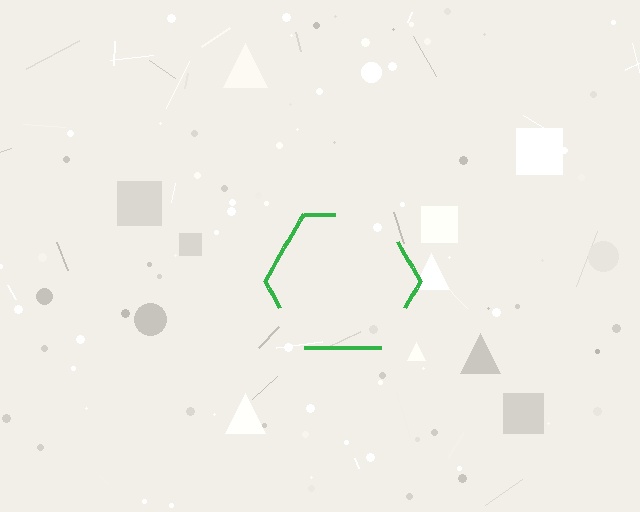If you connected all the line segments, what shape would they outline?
They would outline a hexagon.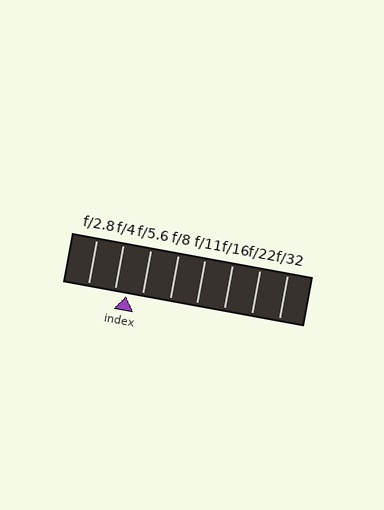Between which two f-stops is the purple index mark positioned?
The index mark is between f/4 and f/5.6.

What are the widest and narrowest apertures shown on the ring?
The widest aperture shown is f/2.8 and the narrowest is f/32.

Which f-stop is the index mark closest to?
The index mark is closest to f/4.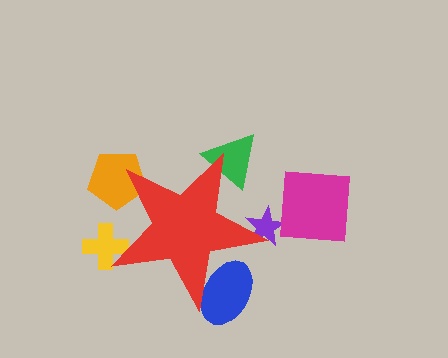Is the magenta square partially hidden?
No, the magenta square is fully visible.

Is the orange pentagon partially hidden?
Yes, the orange pentagon is partially hidden behind the red star.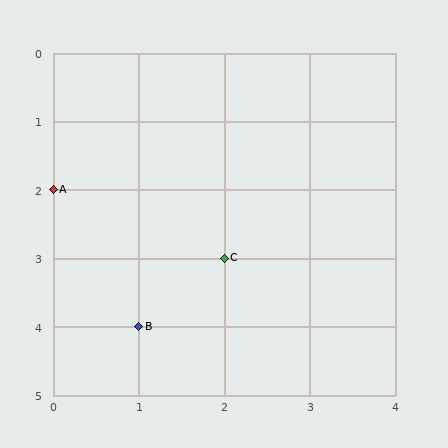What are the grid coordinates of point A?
Point A is at grid coordinates (0, 2).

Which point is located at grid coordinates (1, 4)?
Point B is at (1, 4).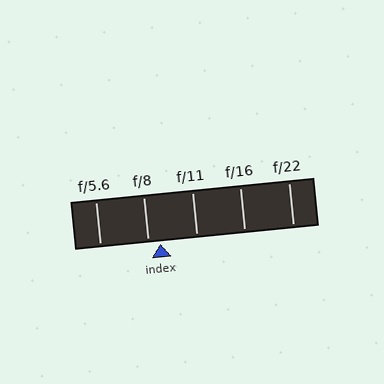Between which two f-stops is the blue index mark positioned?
The index mark is between f/8 and f/11.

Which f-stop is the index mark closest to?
The index mark is closest to f/8.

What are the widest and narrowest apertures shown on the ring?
The widest aperture shown is f/5.6 and the narrowest is f/22.